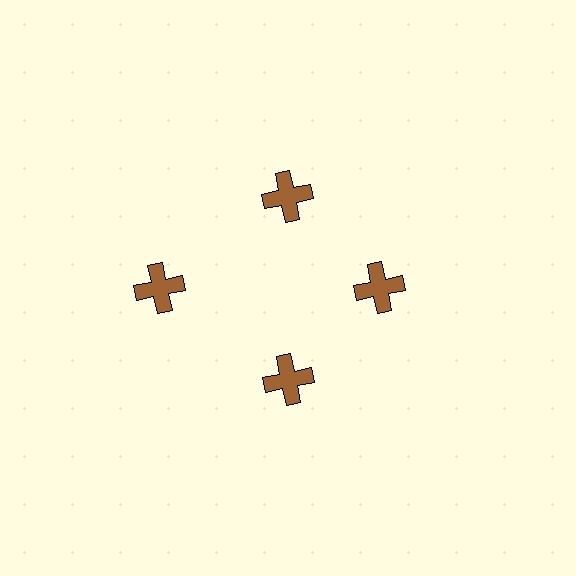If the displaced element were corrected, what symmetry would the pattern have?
It would have 4-fold rotational symmetry — the pattern would map onto itself every 90 degrees.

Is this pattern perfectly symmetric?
No. The 4 brown crosses are arranged in a ring, but one element near the 9 o'clock position is pushed outward from the center, breaking the 4-fold rotational symmetry.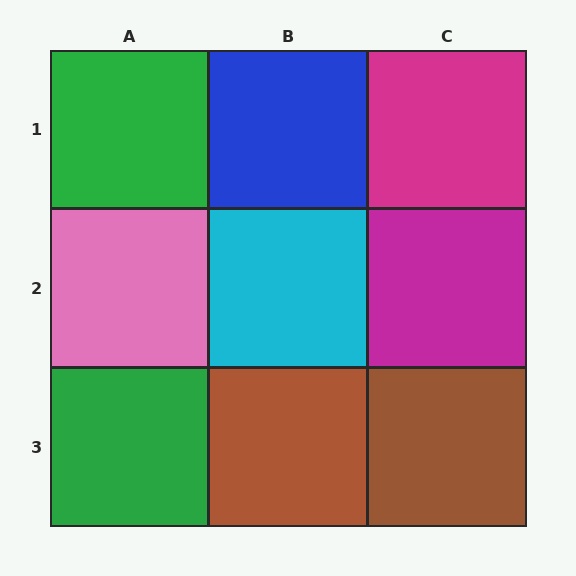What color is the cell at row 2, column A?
Pink.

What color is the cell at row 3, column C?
Brown.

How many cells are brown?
2 cells are brown.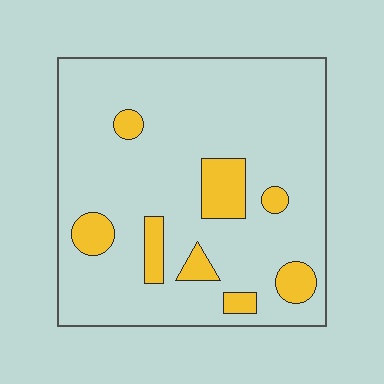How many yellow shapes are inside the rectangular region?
8.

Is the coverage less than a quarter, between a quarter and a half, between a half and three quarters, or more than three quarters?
Less than a quarter.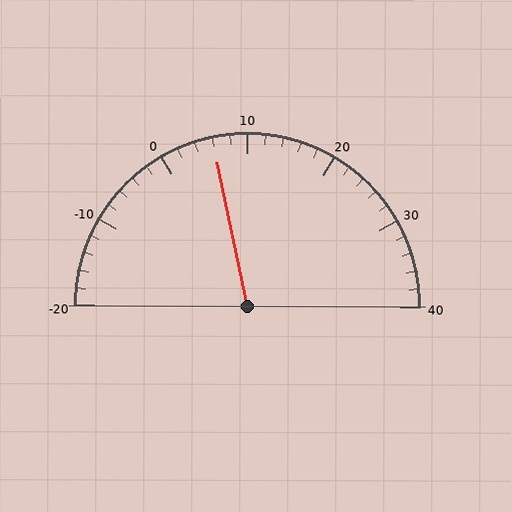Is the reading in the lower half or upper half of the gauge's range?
The reading is in the lower half of the range (-20 to 40).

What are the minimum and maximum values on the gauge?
The gauge ranges from -20 to 40.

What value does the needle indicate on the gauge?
The needle indicates approximately 6.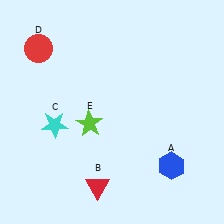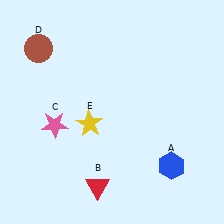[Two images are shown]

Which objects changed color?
C changed from cyan to pink. D changed from red to brown. E changed from lime to yellow.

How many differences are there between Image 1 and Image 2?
There are 3 differences between the two images.